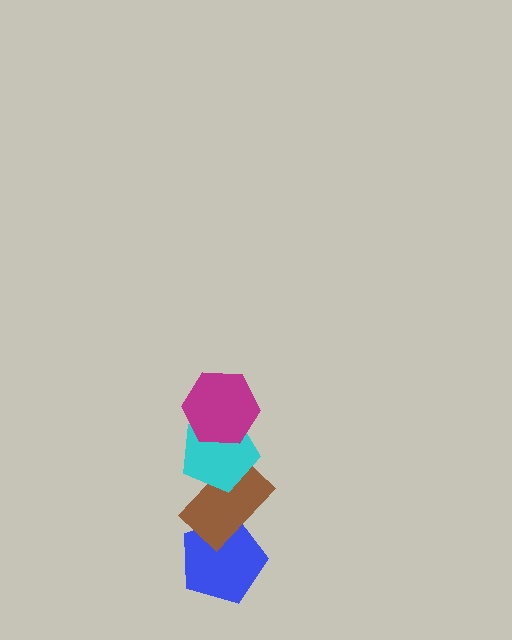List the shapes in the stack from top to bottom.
From top to bottom: the magenta hexagon, the cyan pentagon, the brown rectangle, the blue pentagon.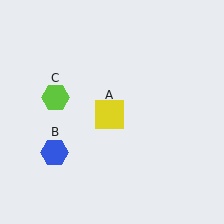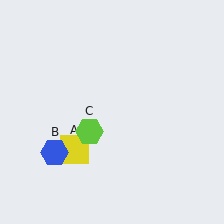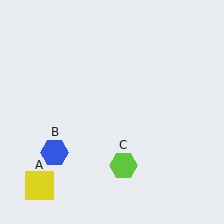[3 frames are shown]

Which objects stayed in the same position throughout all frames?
Blue hexagon (object B) remained stationary.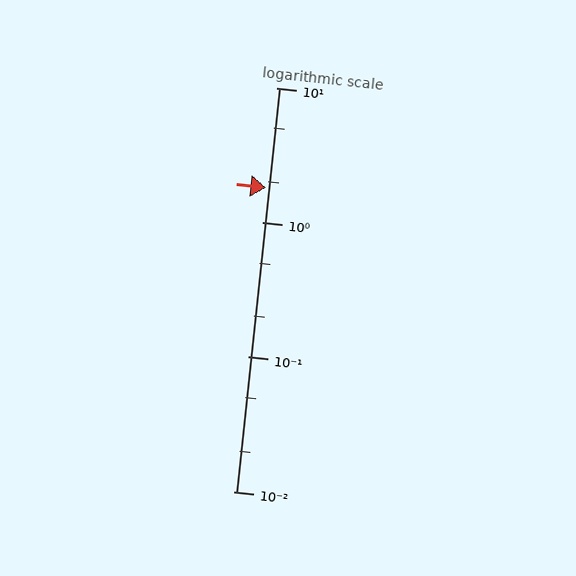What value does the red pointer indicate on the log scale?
The pointer indicates approximately 1.8.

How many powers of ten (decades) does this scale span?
The scale spans 3 decades, from 0.01 to 10.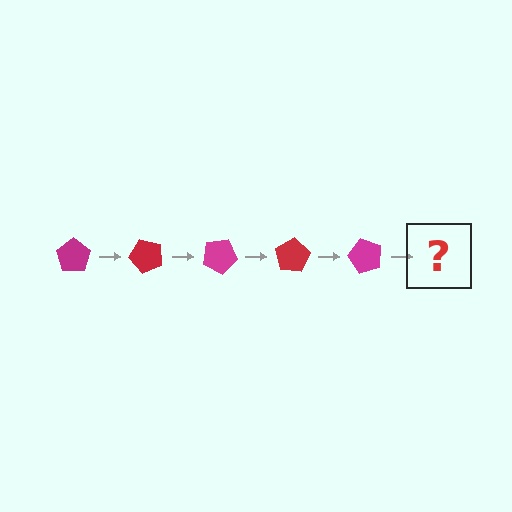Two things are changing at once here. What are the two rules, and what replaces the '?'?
The two rules are that it rotates 50 degrees each step and the color cycles through magenta and red. The '?' should be a red pentagon, rotated 250 degrees from the start.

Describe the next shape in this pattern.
It should be a red pentagon, rotated 250 degrees from the start.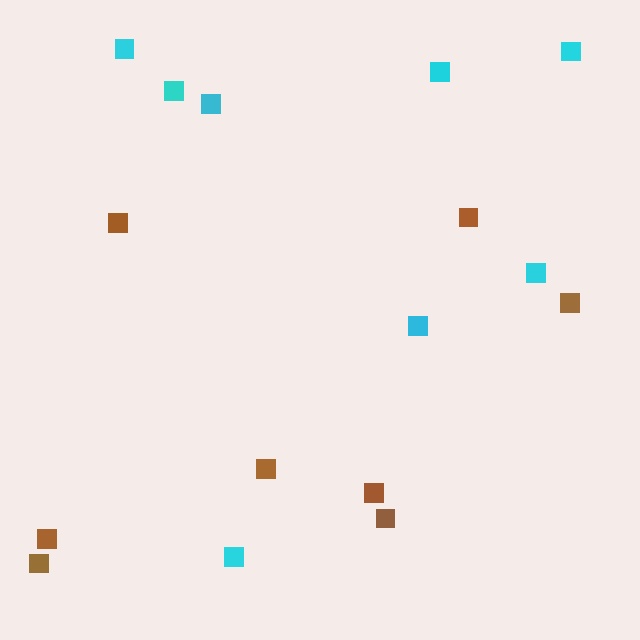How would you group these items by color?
There are 2 groups: one group of brown squares (8) and one group of cyan squares (8).